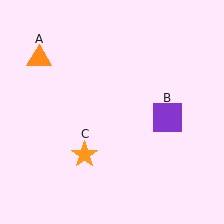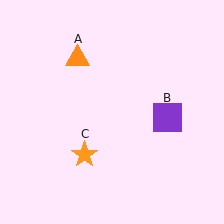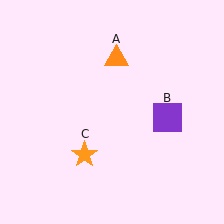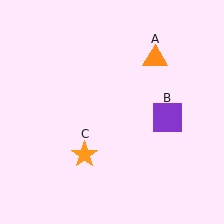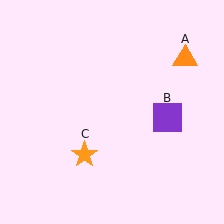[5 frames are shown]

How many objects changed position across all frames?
1 object changed position: orange triangle (object A).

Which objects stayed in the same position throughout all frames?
Purple square (object B) and orange star (object C) remained stationary.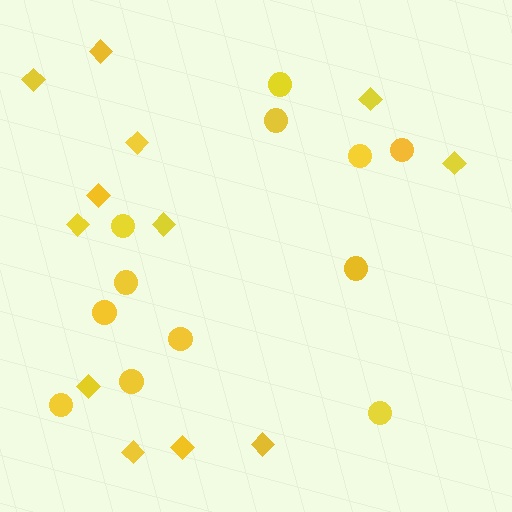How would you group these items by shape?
There are 2 groups: one group of diamonds (12) and one group of circles (12).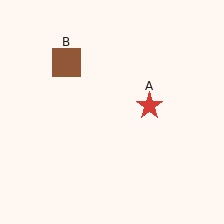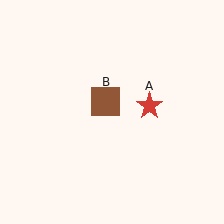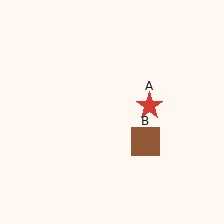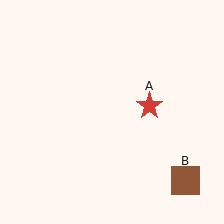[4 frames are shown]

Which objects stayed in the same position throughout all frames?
Red star (object A) remained stationary.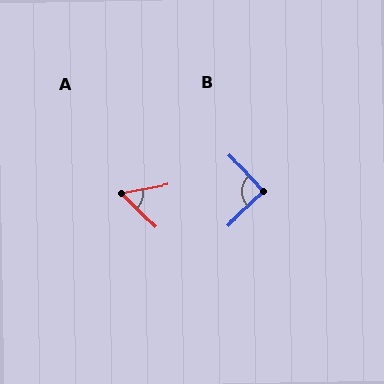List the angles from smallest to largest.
A (55°), B (91°).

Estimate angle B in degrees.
Approximately 91 degrees.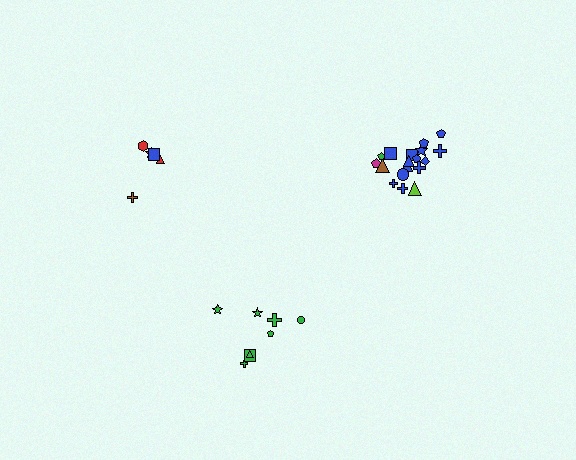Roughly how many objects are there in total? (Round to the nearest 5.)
Roughly 30 objects in total.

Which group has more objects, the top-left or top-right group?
The top-right group.